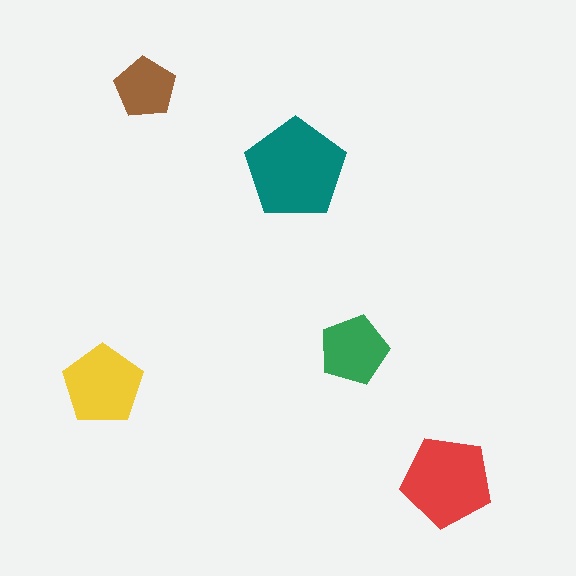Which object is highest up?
The brown pentagon is topmost.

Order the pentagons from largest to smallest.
the teal one, the red one, the yellow one, the green one, the brown one.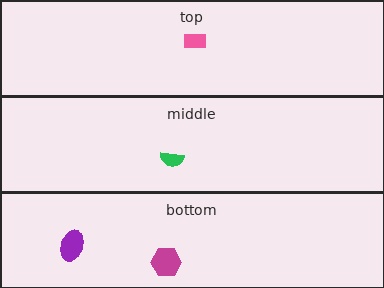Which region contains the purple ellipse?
The bottom region.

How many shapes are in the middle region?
1.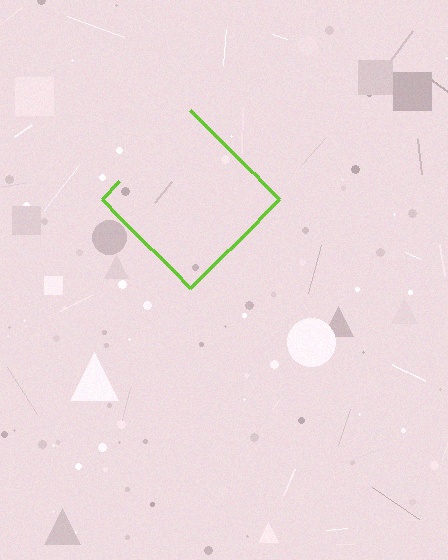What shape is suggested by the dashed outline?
The dashed outline suggests a diamond.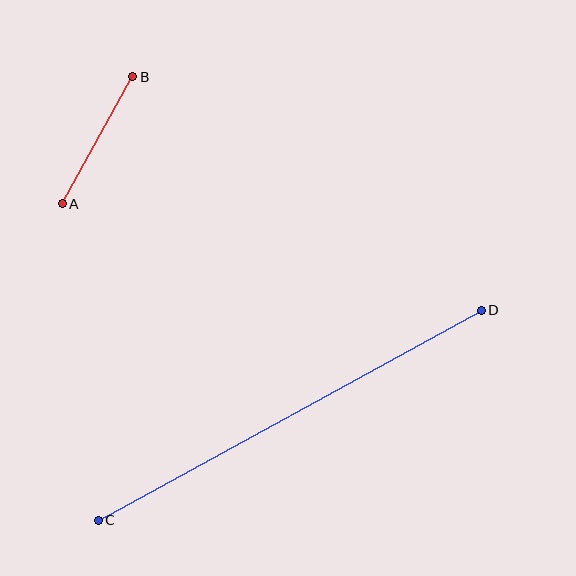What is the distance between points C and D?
The distance is approximately 437 pixels.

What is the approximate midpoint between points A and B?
The midpoint is at approximately (97, 140) pixels.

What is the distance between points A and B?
The distance is approximately 145 pixels.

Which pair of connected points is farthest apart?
Points C and D are farthest apart.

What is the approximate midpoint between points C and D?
The midpoint is at approximately (290, 415) pixels.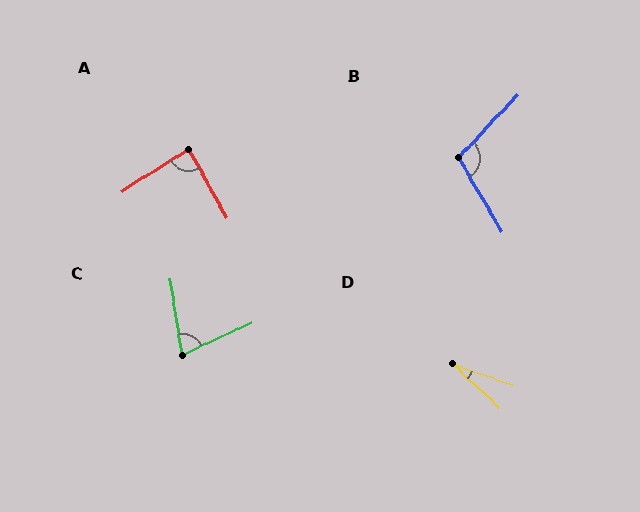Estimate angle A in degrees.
Approximately 87 degrees.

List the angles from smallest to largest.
D (24°), C (74°), A (87°), B (106°).